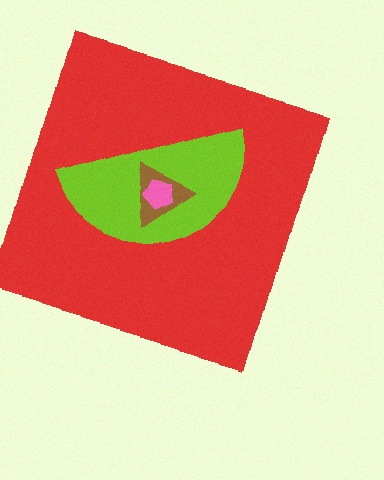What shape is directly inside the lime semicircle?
The brown triangle.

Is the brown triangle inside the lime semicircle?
Yes.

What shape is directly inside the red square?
The lime semicircle.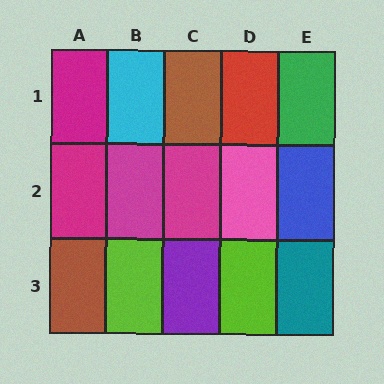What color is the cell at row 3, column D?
Lime.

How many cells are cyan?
1 cell is cyan.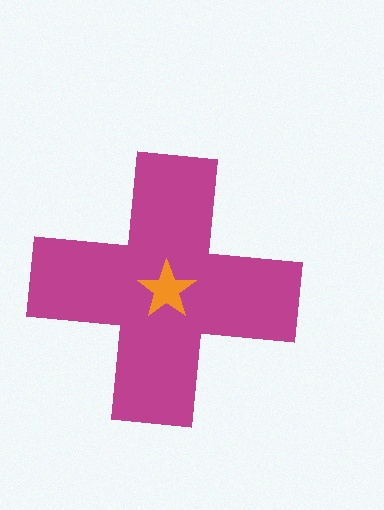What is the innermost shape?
The orange star.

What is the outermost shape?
The magenta cross.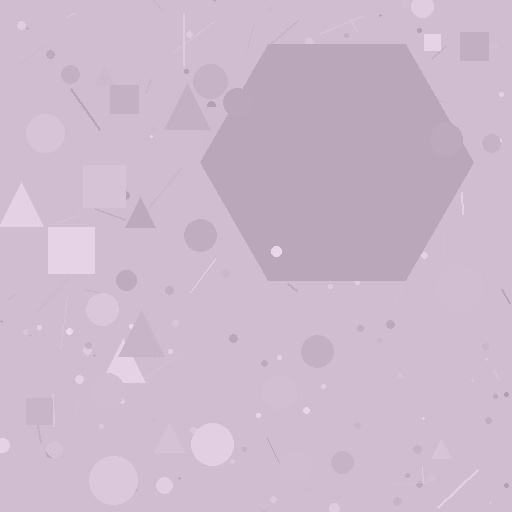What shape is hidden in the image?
A hexagon is hidden in the image.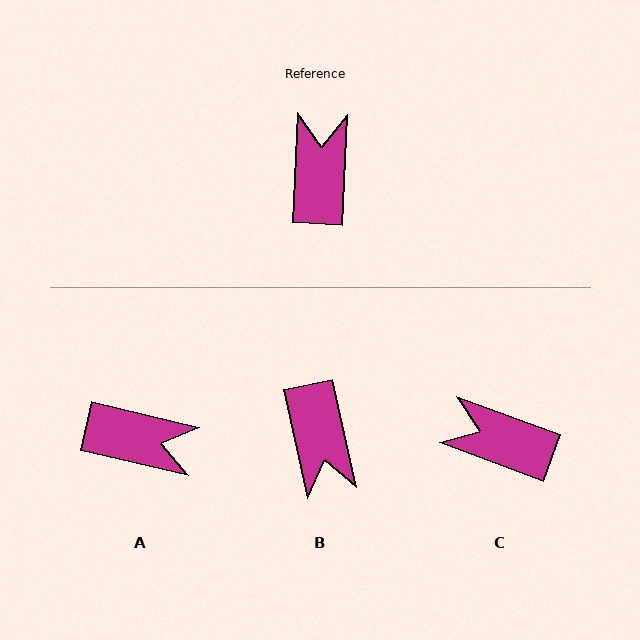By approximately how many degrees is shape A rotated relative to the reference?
Approximately 100 degrees clockwise.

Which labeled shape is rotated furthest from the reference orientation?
B, about 165 degrees away.